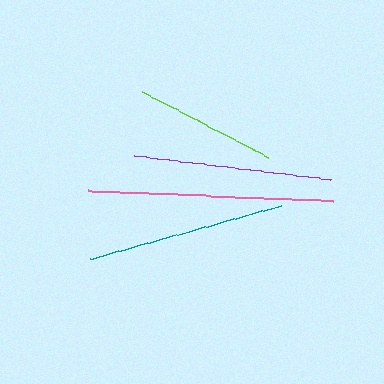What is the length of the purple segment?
The purple segment is approximately 197 pixels long.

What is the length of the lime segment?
The lime segment is approximately 142 pixels long.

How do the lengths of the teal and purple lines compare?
The teal and purple lines are approximately the same length.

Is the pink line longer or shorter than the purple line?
The pink line is longer than the purple line.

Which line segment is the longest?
The pink line is the longest at approximately 244 pixels.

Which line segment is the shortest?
The lime line is the shortest at approximately 142 pixels.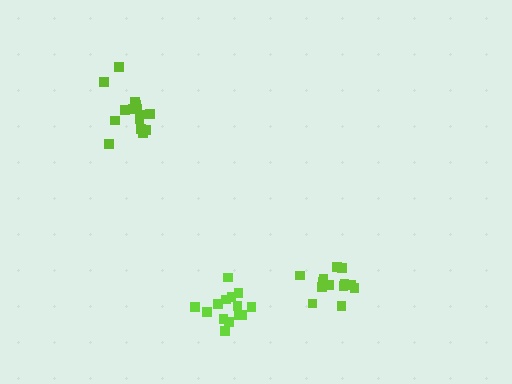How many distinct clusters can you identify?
There are 3 distinct clusters.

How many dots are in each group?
Group 1: 16 dots, Group 2: 14 dots, Group 3: 13 dots (43 total).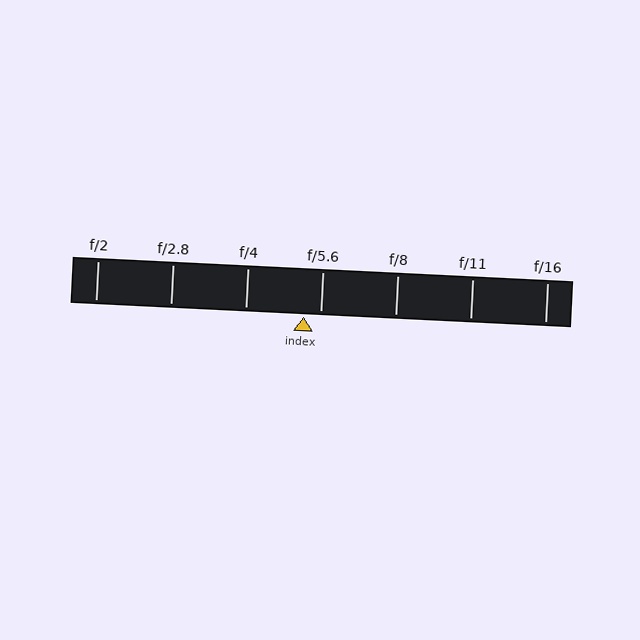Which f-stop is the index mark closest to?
The index mark is closest to f/5.6.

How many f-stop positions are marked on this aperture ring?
There are 7 f-stop positions marked.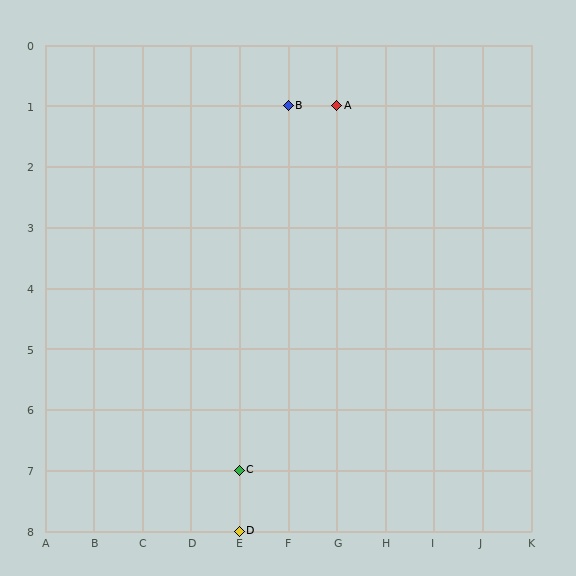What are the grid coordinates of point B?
Point B is at grid coordinates (F, 1).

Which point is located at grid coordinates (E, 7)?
Point C is at (E, 7).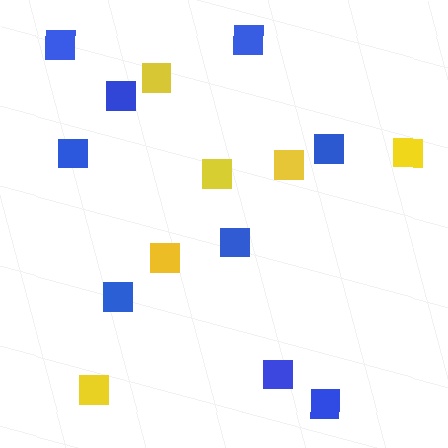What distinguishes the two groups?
There are 2 groups: one group of blue squares (9) and one group of yellow squares (6).